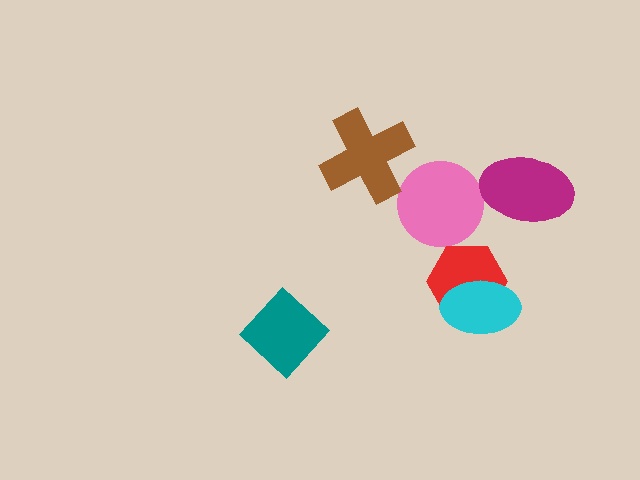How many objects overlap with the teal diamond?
0 objects overlap with the teal diamond.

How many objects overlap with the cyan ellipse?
1 object overlaps with the cyan ellipse.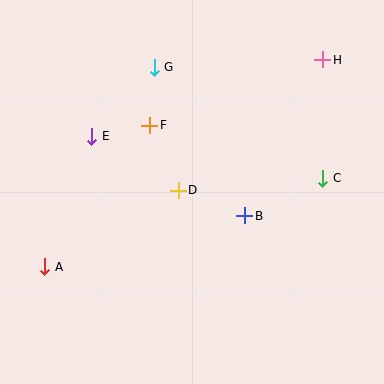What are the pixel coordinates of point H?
Point H is at (323, 60).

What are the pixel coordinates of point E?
Point E is at (92, 136).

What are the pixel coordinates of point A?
Point A is at (45, 267).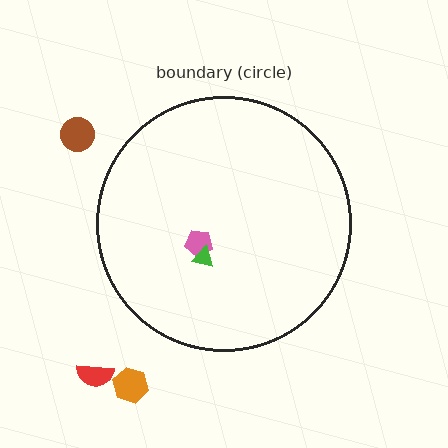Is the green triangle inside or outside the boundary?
Inside.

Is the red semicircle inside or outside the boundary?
Outside.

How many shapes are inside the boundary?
2 inside, 3 outside.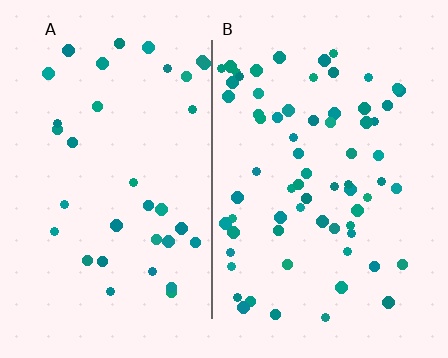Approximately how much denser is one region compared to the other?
Approximately 1.9× — region B over region A.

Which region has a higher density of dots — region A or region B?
B (the right).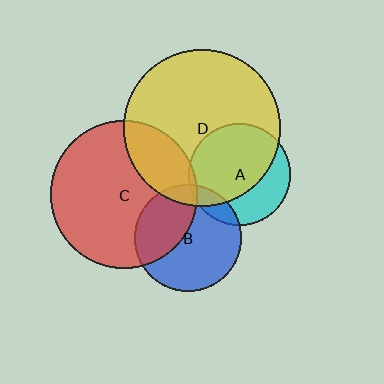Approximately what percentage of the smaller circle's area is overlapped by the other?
Approximately 65%.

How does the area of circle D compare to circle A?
Approximately 2.4 times.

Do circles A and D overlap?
Yes.